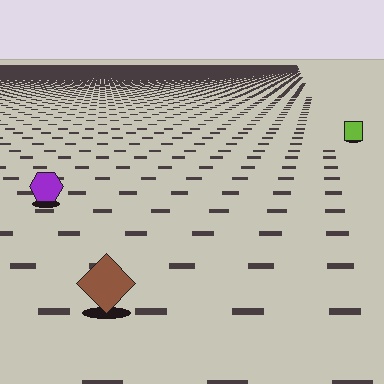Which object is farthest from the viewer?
The lime square is farthest from the viewer. It appears smaller and the ground texture around it is denser.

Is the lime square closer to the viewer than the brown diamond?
No. The brown diamond is closer — you can tell from the texture gradient: the ground texture is coarser near it.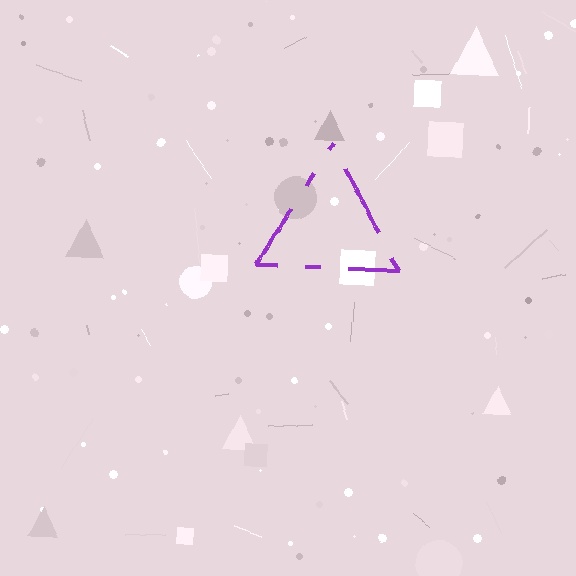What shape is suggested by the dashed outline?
The dashed outline suggests a triangle.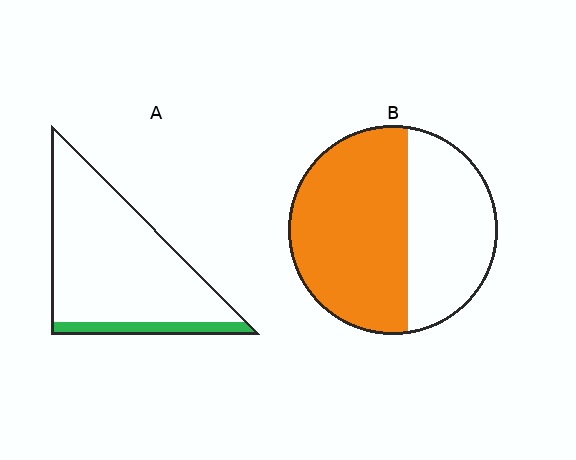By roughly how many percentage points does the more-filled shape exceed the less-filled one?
By roughly 45 percentage points (B over A).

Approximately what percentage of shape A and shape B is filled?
A is approximately 10% and B is approximately 60%.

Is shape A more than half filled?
No.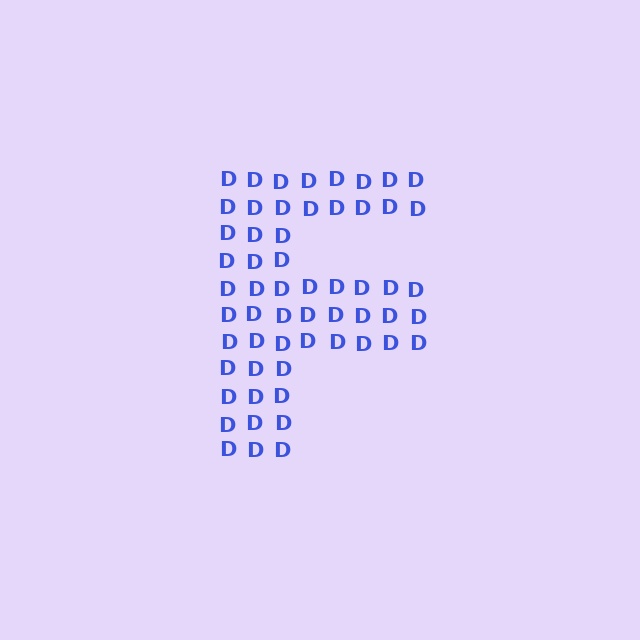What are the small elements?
The small elements are letter D's.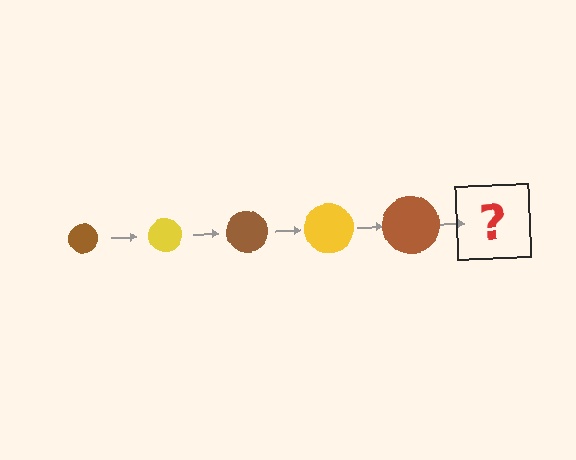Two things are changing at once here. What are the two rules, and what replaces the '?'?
The two rules are that the circle grows larger each step and the color cycles through brown and yellow. The '?' should be a yellow circle, larger than the previous one.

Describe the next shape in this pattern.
It should be a yellow circle, larger than the previous one.